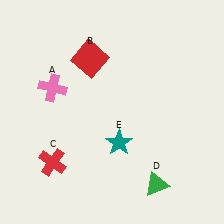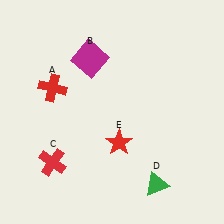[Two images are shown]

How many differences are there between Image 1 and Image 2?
There are 3 differences between the two images.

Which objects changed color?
A changed from pink to red. B changed from red to magenta. E changed from teal to red.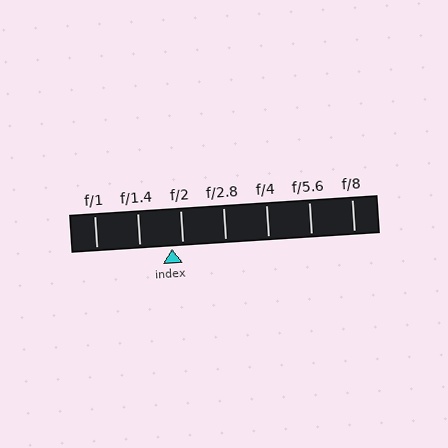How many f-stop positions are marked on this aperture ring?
There are 7 f-stop positions marked.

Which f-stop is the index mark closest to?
The index mark is closest to f/2.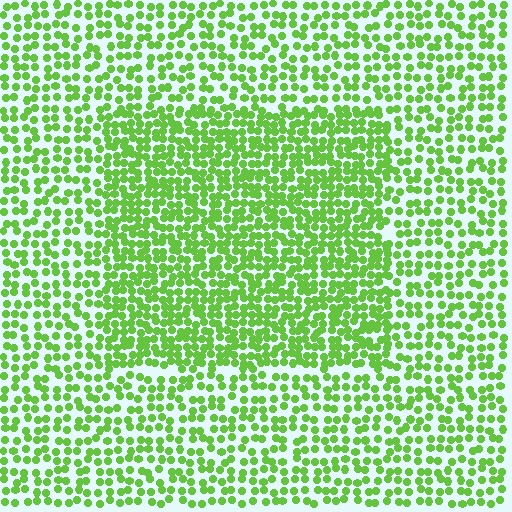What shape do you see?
I see a rectangle.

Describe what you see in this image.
The image contains small lime elements arranged at two different densities. A rectangle-shaped region is visible where the elements are more densely packed than the surrounding area.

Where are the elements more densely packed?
The elements are more densely packed inside the rectangle boundary.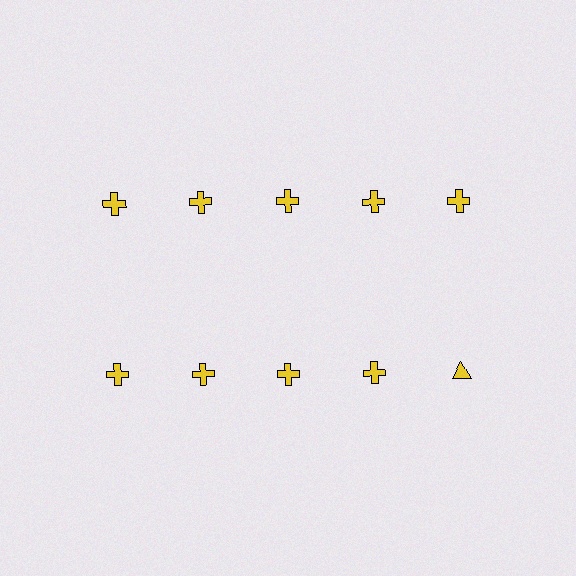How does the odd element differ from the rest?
It has a different shape: triangle instead of cross.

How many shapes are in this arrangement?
There are 10 shapes arranged in a grid pattern.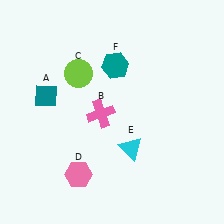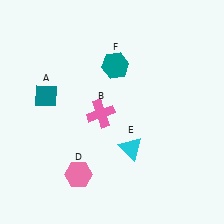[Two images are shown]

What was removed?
The lime circle (C) was removed in Image 2.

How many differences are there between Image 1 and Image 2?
There is 1 difference between the two images.